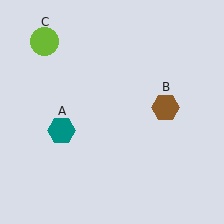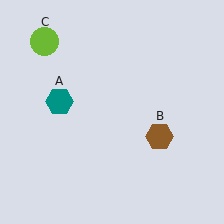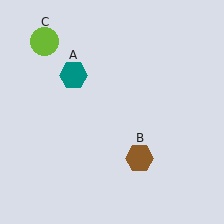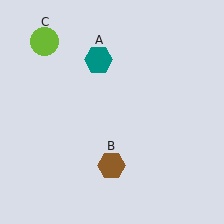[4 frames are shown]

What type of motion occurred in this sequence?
The teal hexagon (object A), brown hexagon (object B) rotated clockwise around the center of the scene.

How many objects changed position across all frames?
2 objects changed position: teal hexagon (object A), brown hexagon (object B).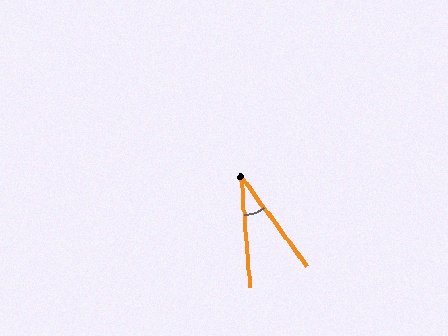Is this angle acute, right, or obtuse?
It is acute.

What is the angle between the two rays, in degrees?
Approximately 32 degrees.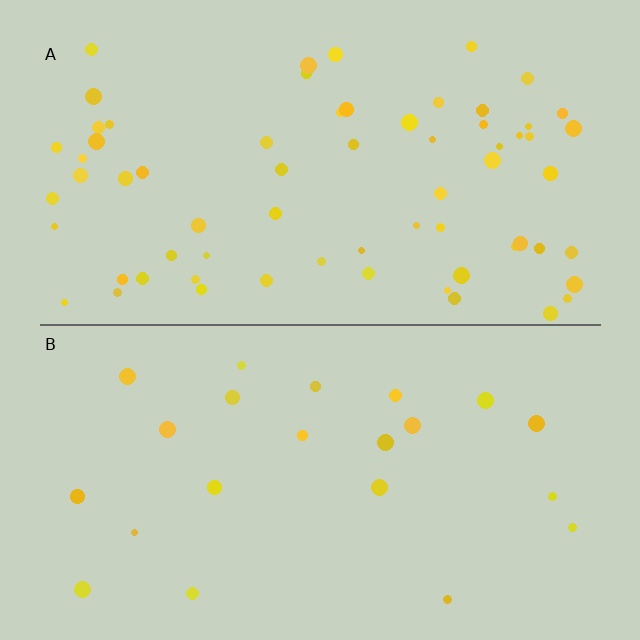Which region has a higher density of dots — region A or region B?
A (the top).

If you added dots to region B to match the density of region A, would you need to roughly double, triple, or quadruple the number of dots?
Approximately triple.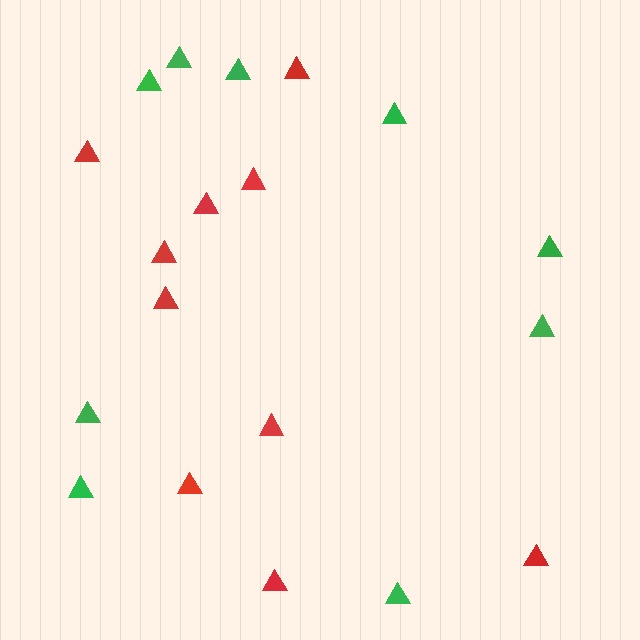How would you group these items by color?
There are 2 groups: one group of red triangles (10) and one group of green triangles (9).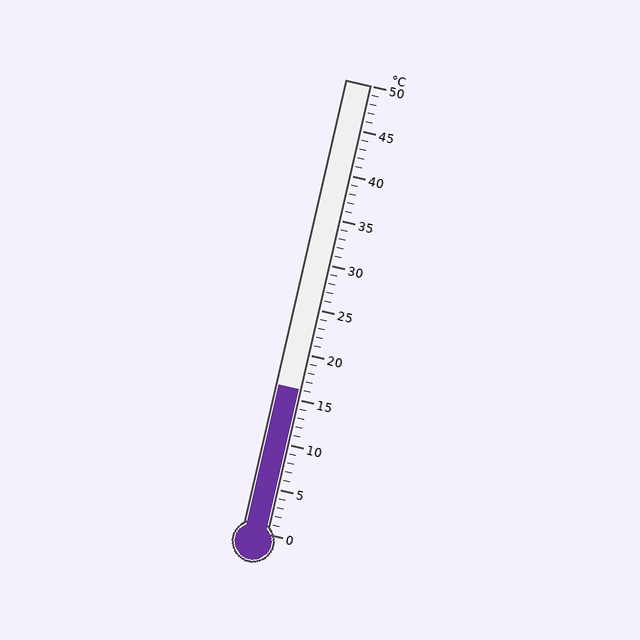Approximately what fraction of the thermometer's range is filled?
The thermometer is filled to approximately 30% of its range.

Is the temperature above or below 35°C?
The temperature is below 35°C.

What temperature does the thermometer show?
The thermometer shows approximately 16°C.